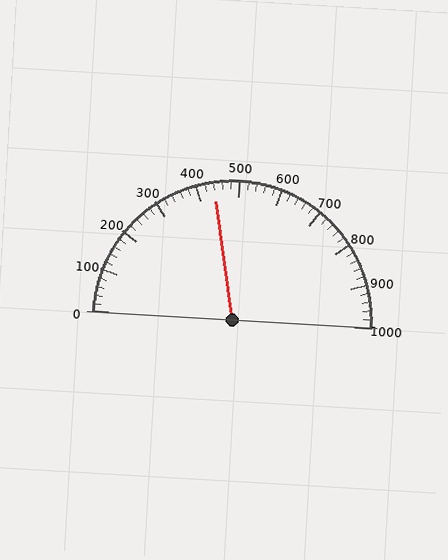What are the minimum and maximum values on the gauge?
The gauge ranges from 0 to 1000.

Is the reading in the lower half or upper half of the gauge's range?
The reading is in the lower half of the range (0 to 1000).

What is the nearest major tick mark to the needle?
The nearest major tick mark is 400.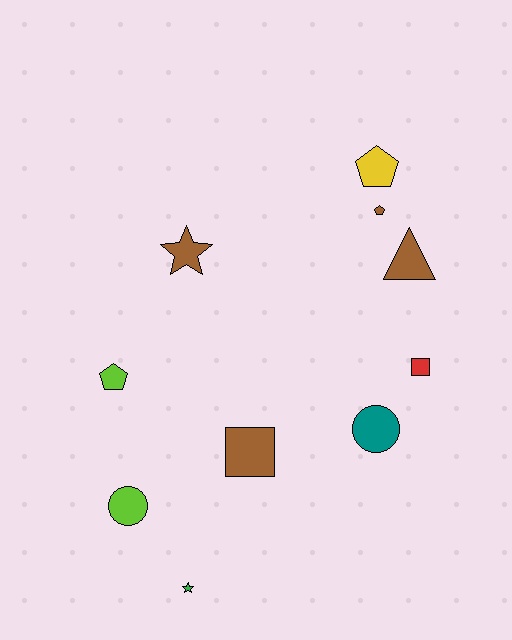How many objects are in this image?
There are 10 objects.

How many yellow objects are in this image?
There is 1 yellow object.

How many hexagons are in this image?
There are no hexagons.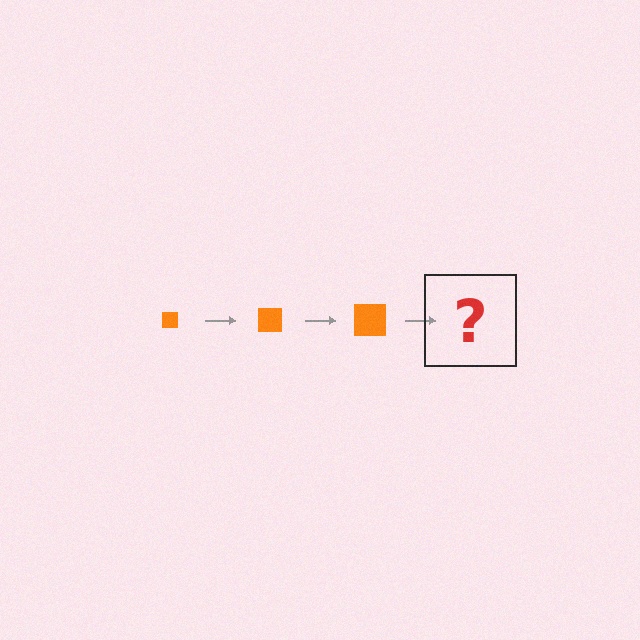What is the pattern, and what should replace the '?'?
The pattern is that the square gets progressively larger each step. The '?' should be an orange square, larger than the previous one.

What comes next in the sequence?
The next element should be an orange square, larger than the previous one.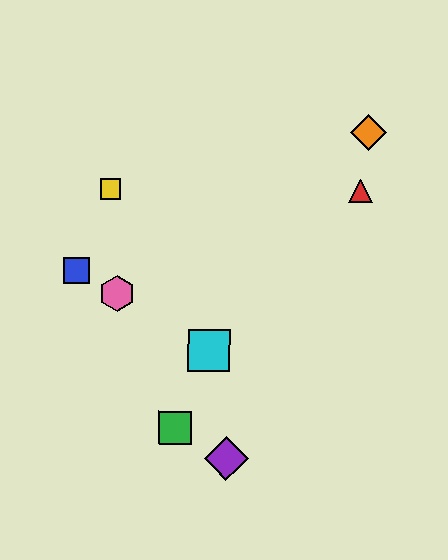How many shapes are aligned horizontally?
2 shapes (the red triangle, the yellow square) are aligned horizontally.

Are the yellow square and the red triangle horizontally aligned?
Yes, both are at y≈189.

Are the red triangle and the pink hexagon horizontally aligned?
No, the red triangle is at y≈191 and the pink hexagon is at y≈294.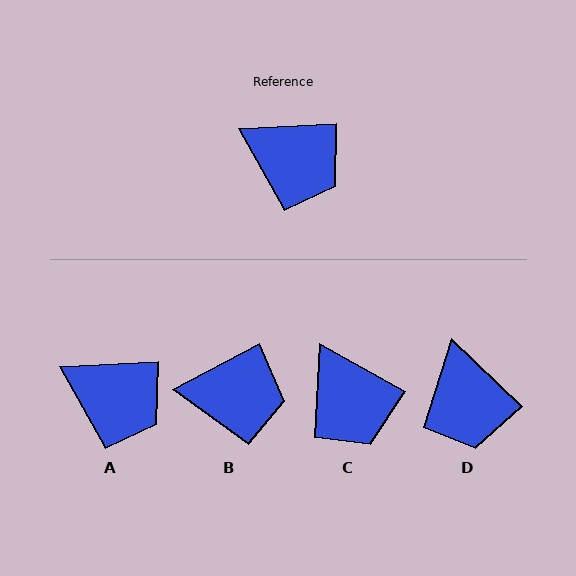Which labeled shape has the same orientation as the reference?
A.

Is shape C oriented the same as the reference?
No, it is off by about 32 degrees.